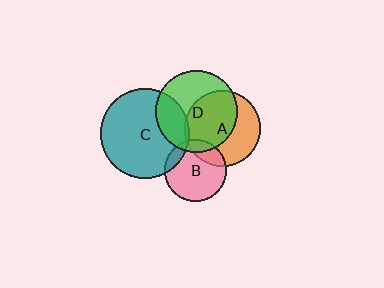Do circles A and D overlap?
Yes.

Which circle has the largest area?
Circle C (teal).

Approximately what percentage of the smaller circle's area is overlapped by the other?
Approximately 55%.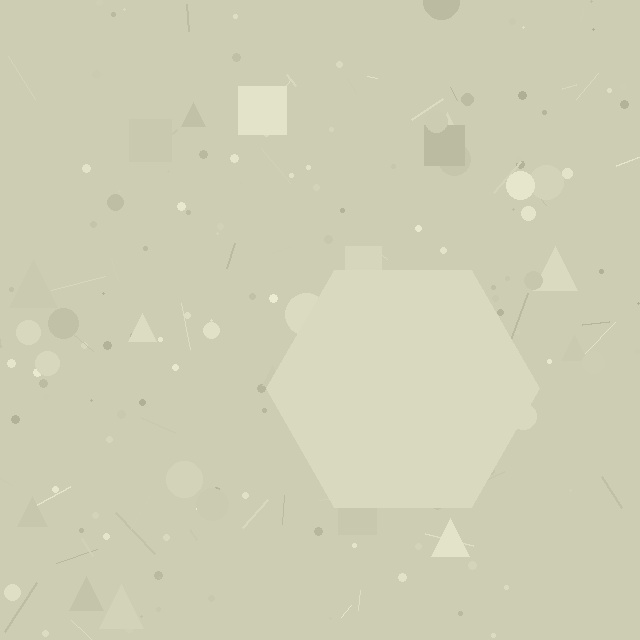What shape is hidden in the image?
A hexagon is hidden in the image.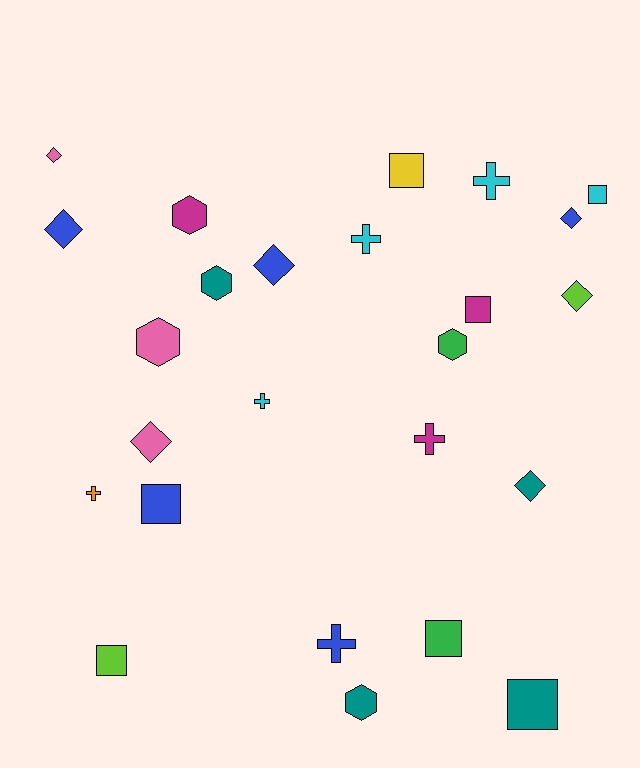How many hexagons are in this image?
There are 5 hexagons.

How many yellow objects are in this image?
There is 1 yellow object.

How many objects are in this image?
There are 25 objects.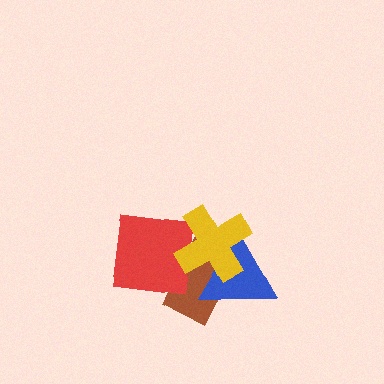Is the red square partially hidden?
Yes, it is partially covered by another shape.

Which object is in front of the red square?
The yellow cross is in front of the red square.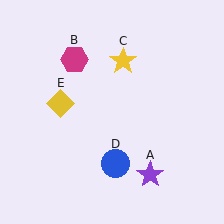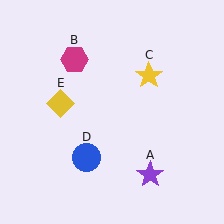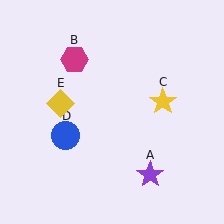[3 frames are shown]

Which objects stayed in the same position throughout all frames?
Purple star (object A) and magenta hexagon (object B) and yellow diamond (object E) remained stationary.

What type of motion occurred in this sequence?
The yellow star (object C), blue circle (object D) rotated clockwise around the center of the scene.